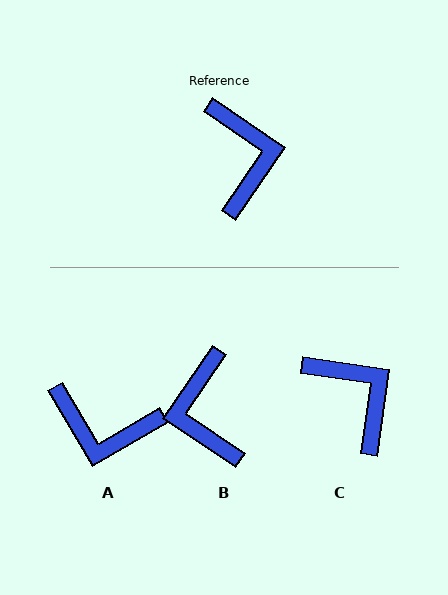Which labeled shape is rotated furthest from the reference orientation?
B, about 179 degrees away.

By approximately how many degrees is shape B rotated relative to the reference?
Approximately 179 degrees clockwise.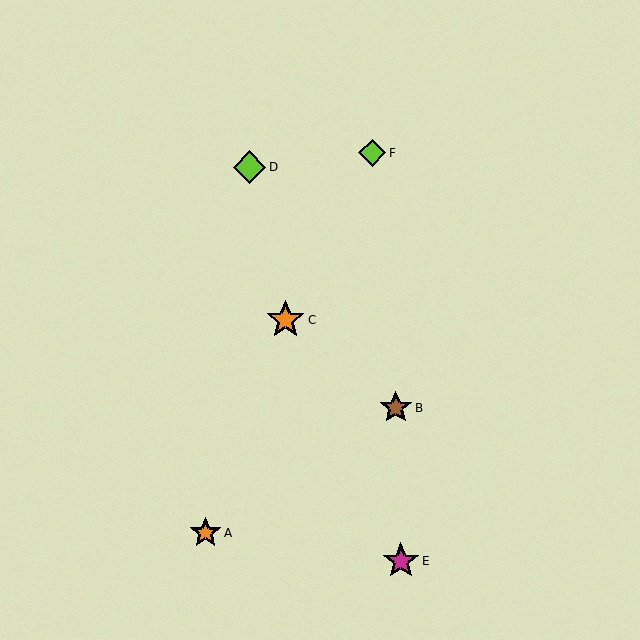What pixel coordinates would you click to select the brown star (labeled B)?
Click at (396, 408) to select the brown star B.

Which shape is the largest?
The orange star (labeled C) is the largest.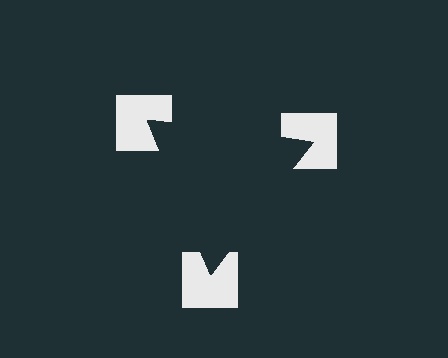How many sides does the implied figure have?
3 sides.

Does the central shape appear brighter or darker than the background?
It typically appears slightly darker than the background, even though no actual brightness change is drawn.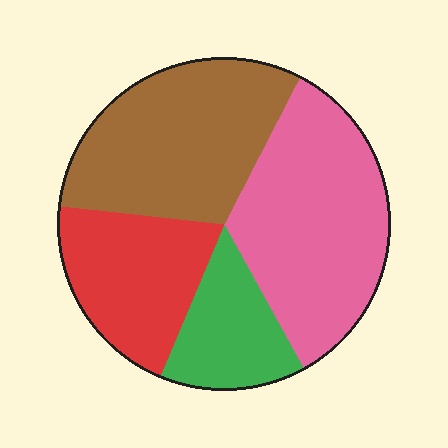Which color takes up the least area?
Green, at roughly 15%.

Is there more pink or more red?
Pink.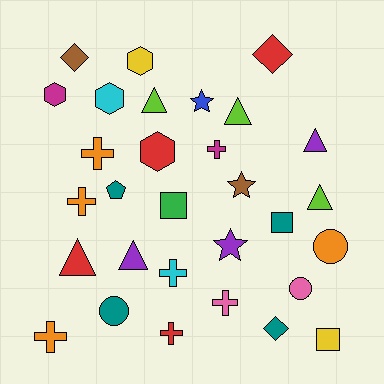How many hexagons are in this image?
There are 4 hexagons.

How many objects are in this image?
There are 30 objects.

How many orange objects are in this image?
There are 4 orange objects.